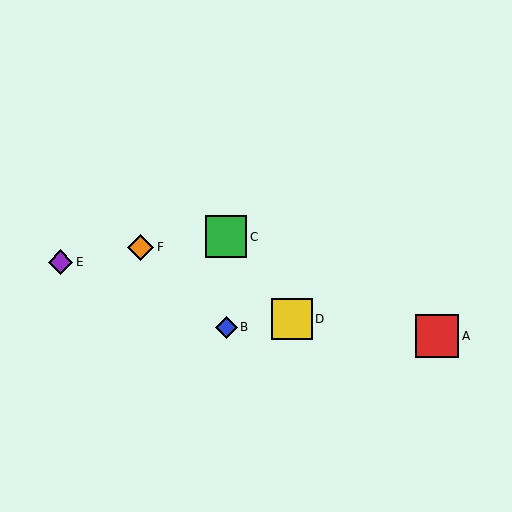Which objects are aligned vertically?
Objects B, C are aligned vertically.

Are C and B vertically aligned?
Yes, both are at x≈226.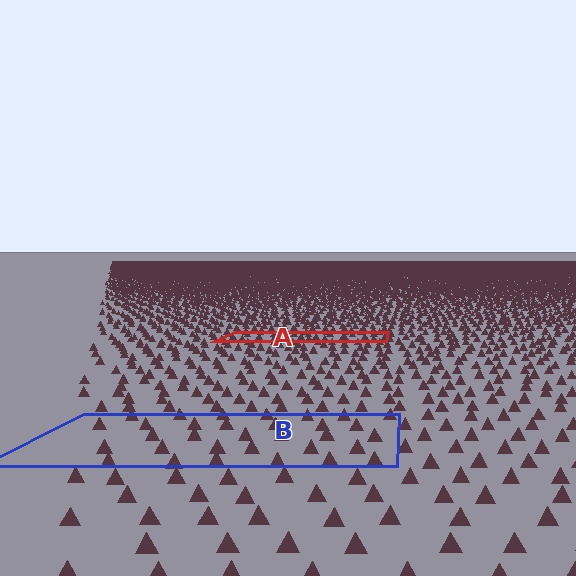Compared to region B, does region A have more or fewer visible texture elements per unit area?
Region A has more texture elements per unit area — they are packed more densely because it is farther away.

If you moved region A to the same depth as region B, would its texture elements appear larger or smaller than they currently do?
They would appear larger. At a closer depth, the same texture elements are projected at a bigger on-screen size.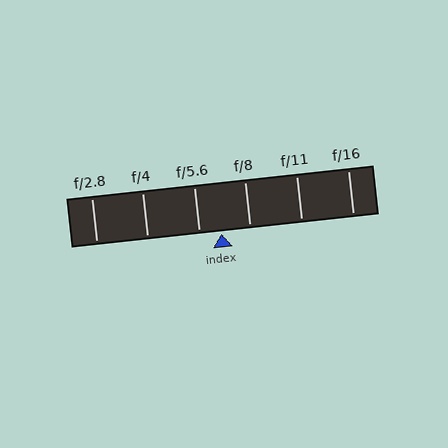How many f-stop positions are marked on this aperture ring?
There are 6 f-stop positions marked.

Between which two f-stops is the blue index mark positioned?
The index mark is between f/5.6 and f/8.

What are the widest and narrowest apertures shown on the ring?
The widest aperture shown is f/2.8 and the narrowest is f/16.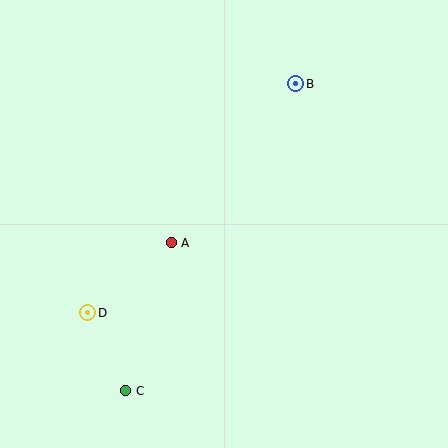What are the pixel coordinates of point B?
Point B is at (296, 84).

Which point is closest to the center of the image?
Point A at (171, 243) is closest to the center.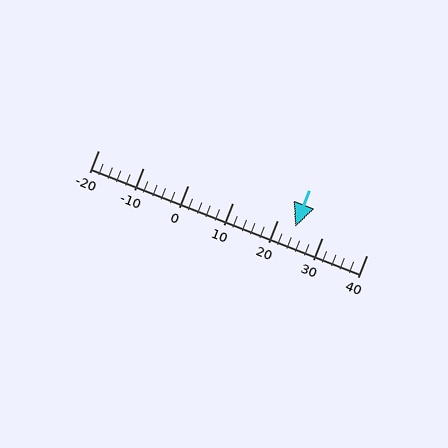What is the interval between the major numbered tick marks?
The major tick marks are spaced 10 units apart.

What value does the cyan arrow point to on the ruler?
The cyan arrow points to approximately 24.